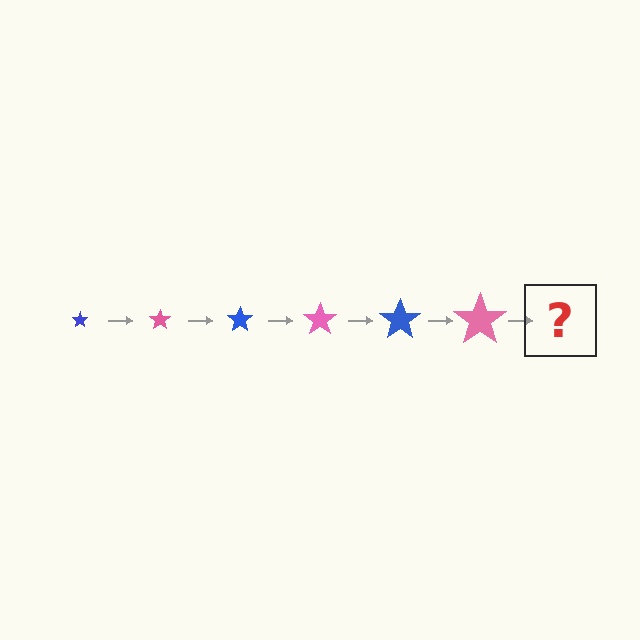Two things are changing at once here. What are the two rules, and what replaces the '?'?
The two rules are that the star grows larger each step and the color cycles through blue and pink. The '?' should be a blue star, larger than the previous one.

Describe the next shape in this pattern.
It should be a blue star, larger than the previous one.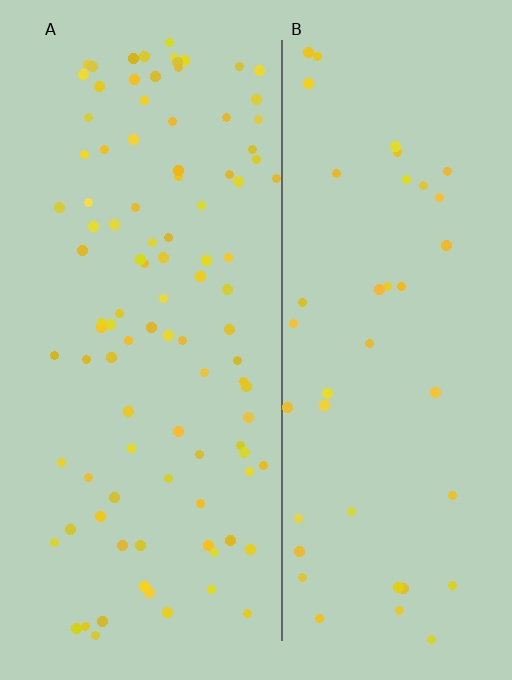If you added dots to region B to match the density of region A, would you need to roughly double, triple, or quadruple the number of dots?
Approximately double.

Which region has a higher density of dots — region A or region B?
A (the left).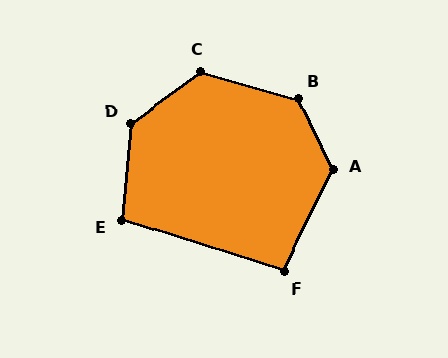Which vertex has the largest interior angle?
B, at approximately 132 degrees.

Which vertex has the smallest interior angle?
F, at approximately 98 degrees.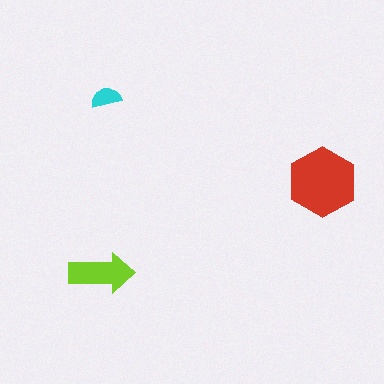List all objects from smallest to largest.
The cyan semicircle, the lime arrow, the red hexagon.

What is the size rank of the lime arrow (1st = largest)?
2nd.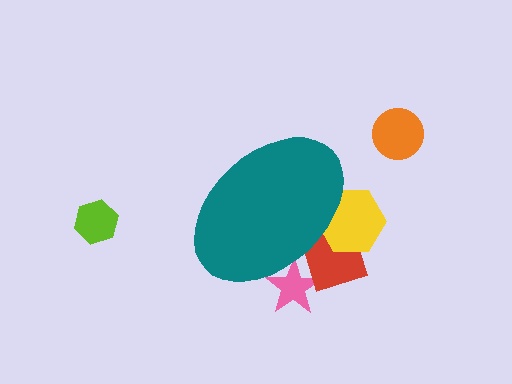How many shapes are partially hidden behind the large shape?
3 shapes are partially hidden.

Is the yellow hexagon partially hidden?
Yes, the yellow hexagon is partially hidden behind the teal ellipse.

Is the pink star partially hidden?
Yes, the pink star is partially hidden behind the teal ellipse.